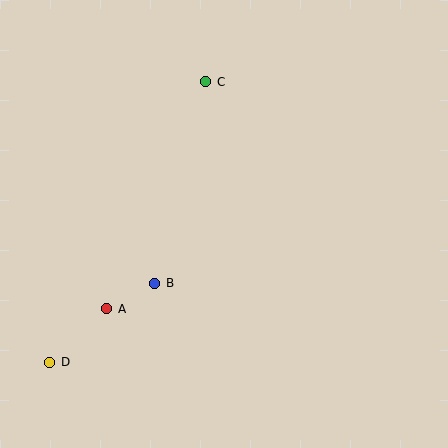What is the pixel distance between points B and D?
The distance between B and D is 131 pixels.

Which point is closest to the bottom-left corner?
Point D is closest to the bottom-left corner.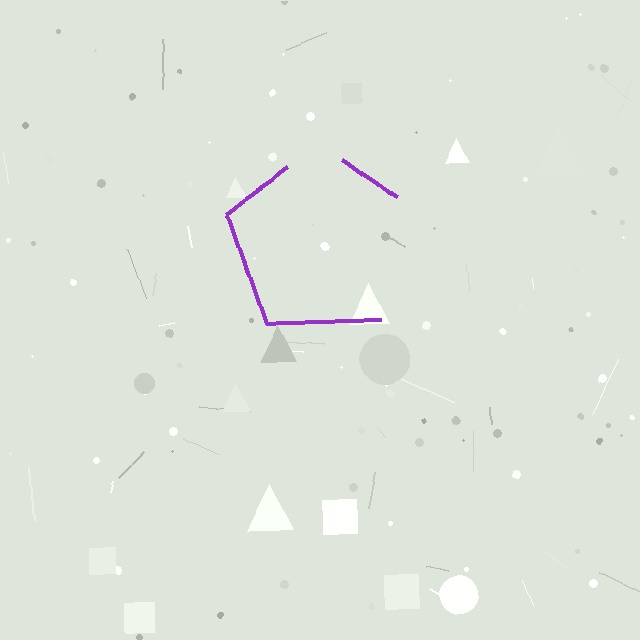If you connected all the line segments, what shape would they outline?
They would outline a pentagon.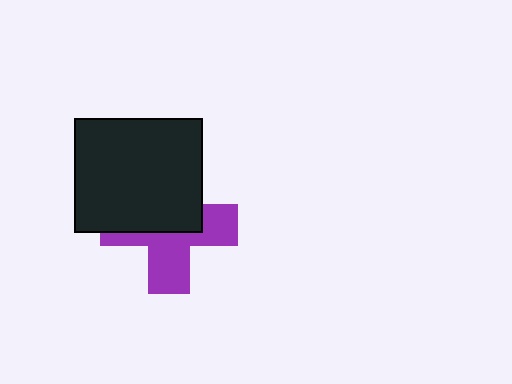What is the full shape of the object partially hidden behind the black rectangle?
The partially hidden object is a purple cross.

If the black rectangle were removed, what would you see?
You would see the complete purple cross.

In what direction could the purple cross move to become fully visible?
The purple cross could move down. That would shift it out from behind the black rectangle entirely.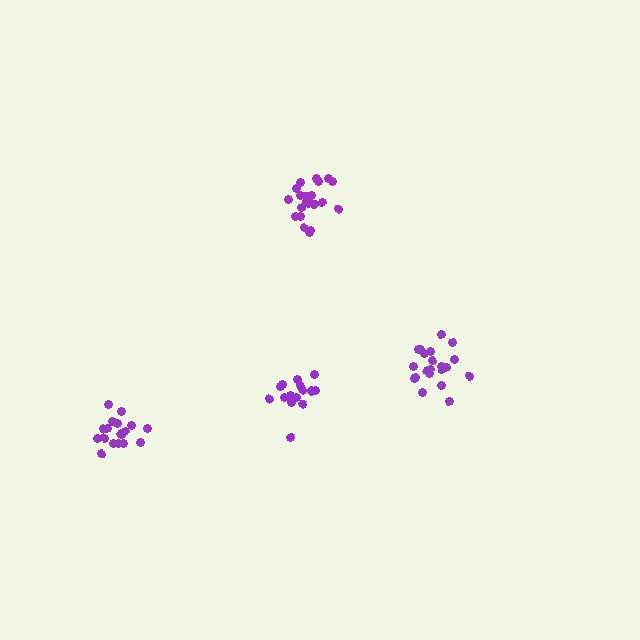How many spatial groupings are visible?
There are 4 spatial groupings.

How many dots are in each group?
Group 1: 21 dots, Group 2: 19 dots, Group 3: 16 dots, Group 4: 21 dots (77 total).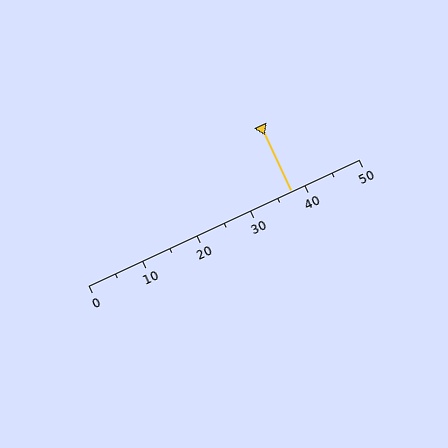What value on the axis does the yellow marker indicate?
The marker indicates approximately 37.5.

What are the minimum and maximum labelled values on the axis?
The axis runs from 0 to 50.